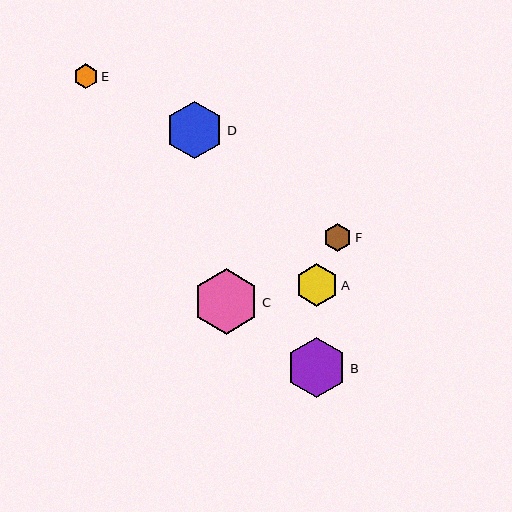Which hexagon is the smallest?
Hexagon E is the smallest with a size of approximately 25 pixels.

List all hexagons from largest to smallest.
From largest to smallest: C, B, D, A, F, E.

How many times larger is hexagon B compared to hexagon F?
Hexagon B is approximately 2.1 times the size of hexagon F.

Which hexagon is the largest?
Hexagon C is the largest with a size of approximately 65 pixels.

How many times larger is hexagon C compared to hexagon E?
Hexagon C is approximately 2.6 times the size of hexagon E.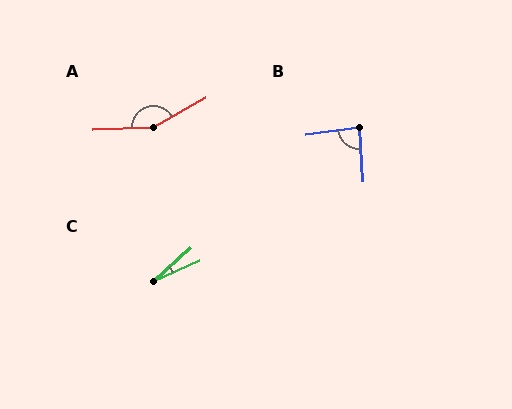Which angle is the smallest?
C, at approximately 17 degrees.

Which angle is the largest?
A, at approximately 152 degrees.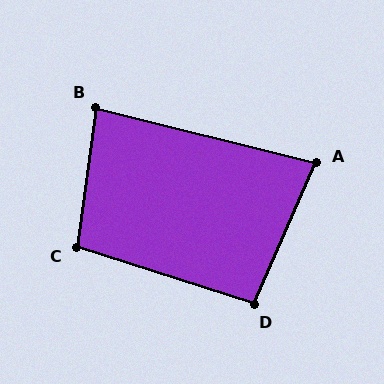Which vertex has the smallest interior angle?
A, at approximately 80 degrees.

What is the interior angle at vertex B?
Approximately 84 degrees (acute).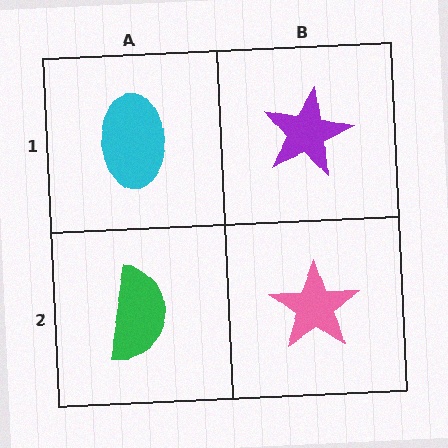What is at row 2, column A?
A green semicircle.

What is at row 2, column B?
A pink star.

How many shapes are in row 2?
2 shapes.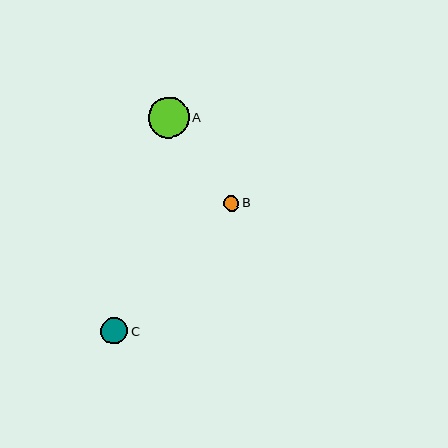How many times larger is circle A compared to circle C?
Circle A is approximately 1.5 times the size of circle C.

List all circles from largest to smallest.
From largest to smallest: A, C, B.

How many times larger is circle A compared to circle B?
Circle A is approximately 2.6 times the size of circle B.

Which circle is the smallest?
Circle B is the smallest with a size of approximately 15 pixels.